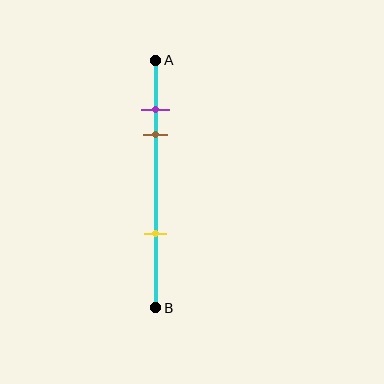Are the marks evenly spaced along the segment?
No, the marks are not evenly spaced.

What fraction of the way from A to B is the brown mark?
The brown mark is approximately 30% (0.3) of the way from A to B.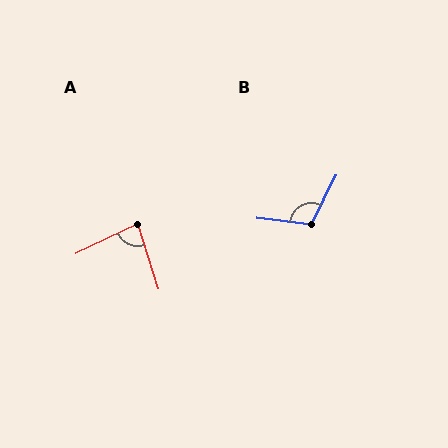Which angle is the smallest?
A, at approximately 82 degrees.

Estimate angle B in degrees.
Approximately 110 degrees.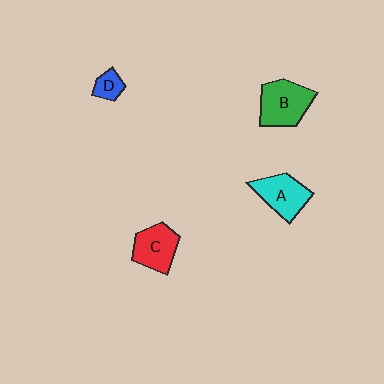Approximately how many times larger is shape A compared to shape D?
Approximately 2.4 times.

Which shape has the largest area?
Shape B (green).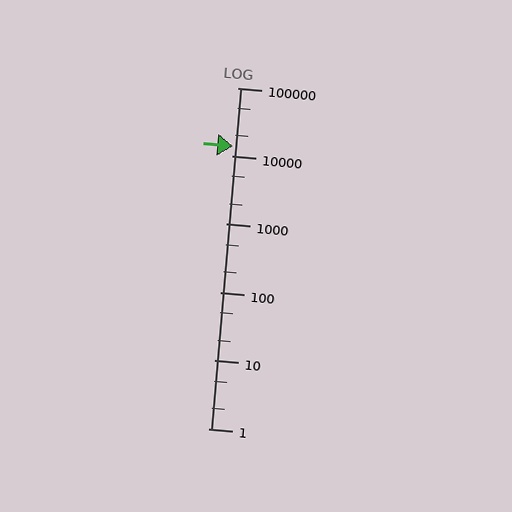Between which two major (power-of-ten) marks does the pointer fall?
The pointer is between 10000 and 100000.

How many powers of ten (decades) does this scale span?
The scale spans 5 decades, from 1 to 100000.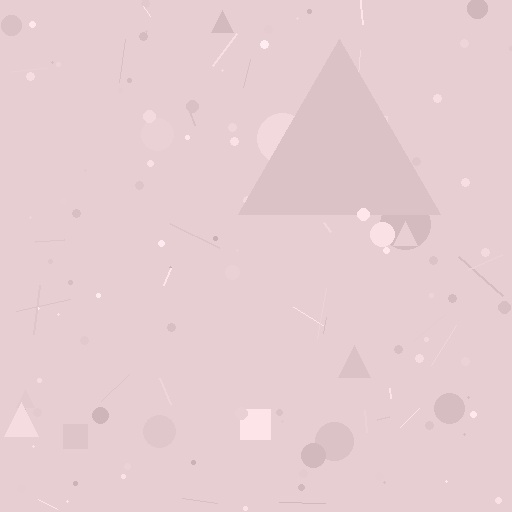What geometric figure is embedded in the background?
A triangle is embedded in the background.